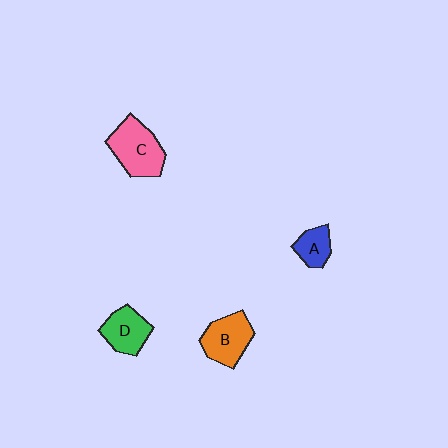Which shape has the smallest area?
Shape A (blue).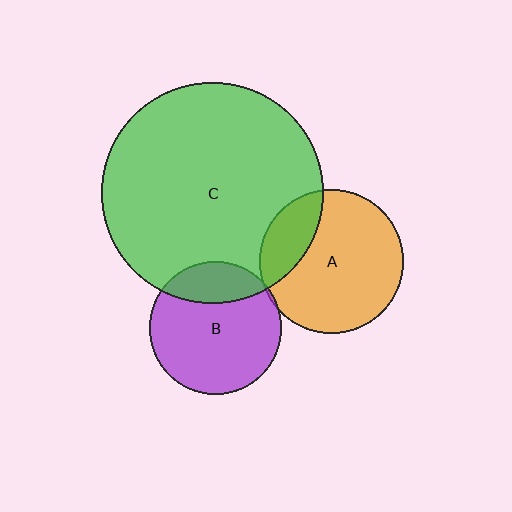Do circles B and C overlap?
Yes.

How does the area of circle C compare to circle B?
Approximately 2.8 times.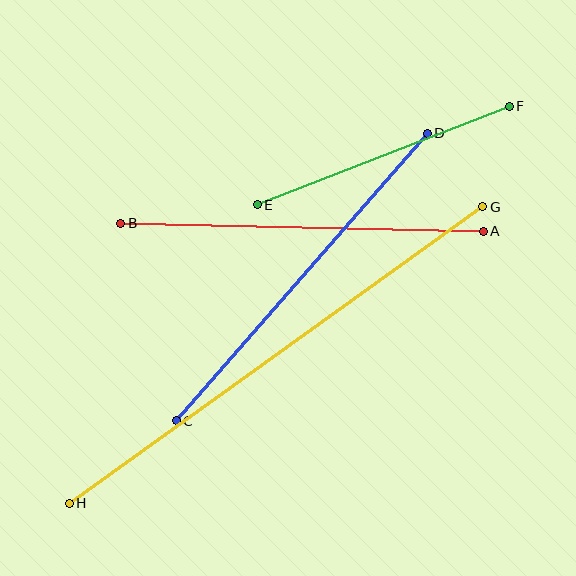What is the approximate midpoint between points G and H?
The midpoint is at approximately (276, 355) pixels.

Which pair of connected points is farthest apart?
Points G and H are farthest apart.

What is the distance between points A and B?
The distance is approximately 363 pixels.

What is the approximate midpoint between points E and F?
The midpoint is at approximately (383, 155) pixels.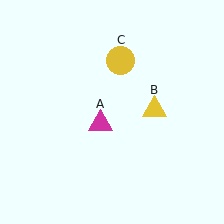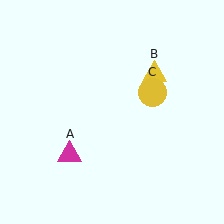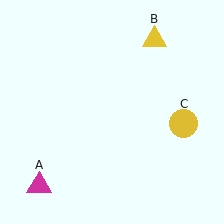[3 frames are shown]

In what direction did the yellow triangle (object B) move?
The yellow triangle (object B) moved up.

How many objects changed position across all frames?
3 objects changed position: magenta triangle (object A), yellow triangle (object B), yellow circle (object C).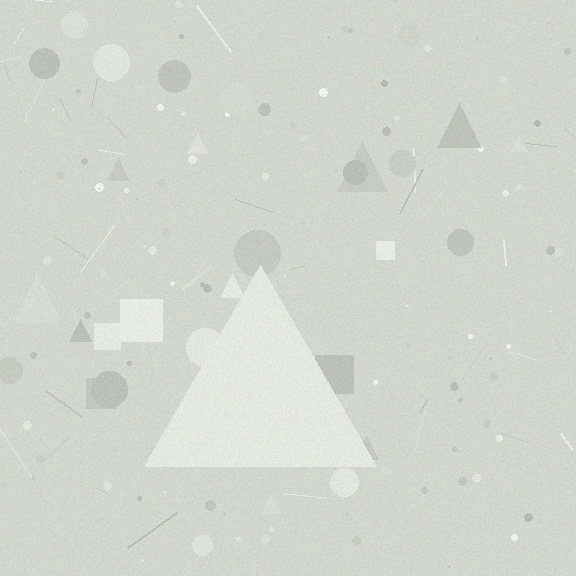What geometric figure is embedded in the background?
A triangle is embedded in the background.